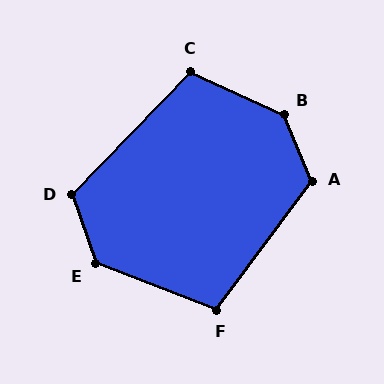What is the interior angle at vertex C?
Approximately 109 degrees (obtuse).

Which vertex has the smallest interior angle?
F, at approximately 106 degrees.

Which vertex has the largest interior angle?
B, at approximately 137 degrees.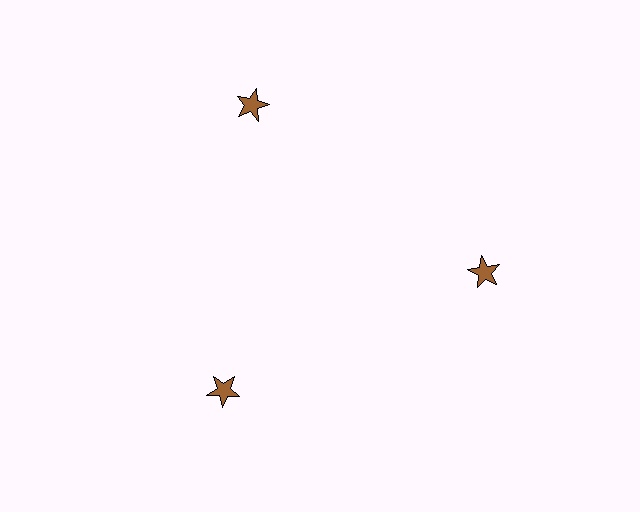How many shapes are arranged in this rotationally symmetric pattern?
There are 3 shapes, arranged in 3 groups of 1.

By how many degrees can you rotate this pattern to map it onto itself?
The pattern maps onto itself every 120 degrees of rotation.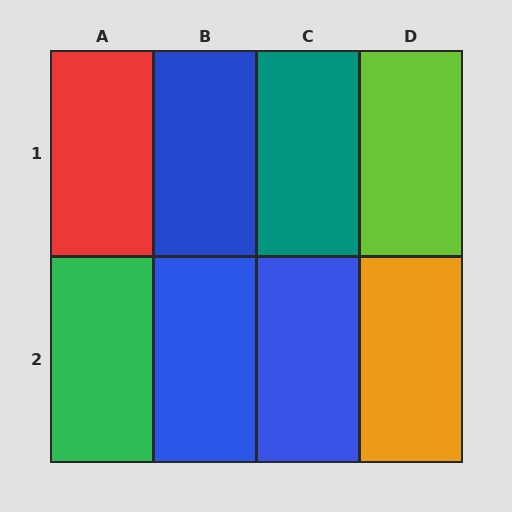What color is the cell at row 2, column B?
Blue.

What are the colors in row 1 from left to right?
Red, blue, teal, lime.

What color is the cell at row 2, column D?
Orange.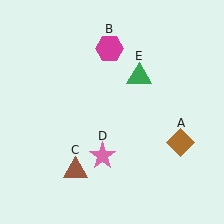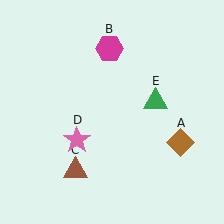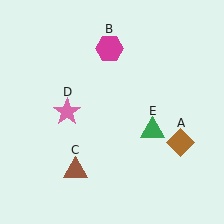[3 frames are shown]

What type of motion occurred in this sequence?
The pink star (object D), green triangle (object E) rotated clockwise around the center of the scene.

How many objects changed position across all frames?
2 objects changed position: pink star (object D), green triangle (object E).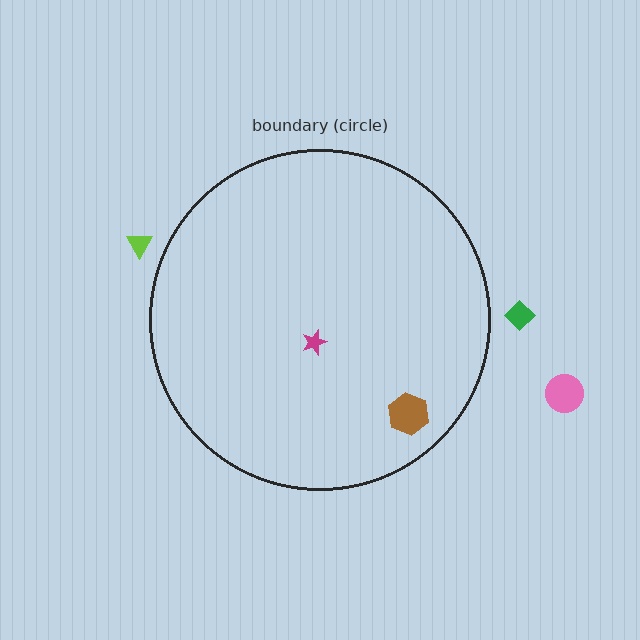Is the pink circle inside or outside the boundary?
Outside.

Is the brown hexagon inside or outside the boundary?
Inside.